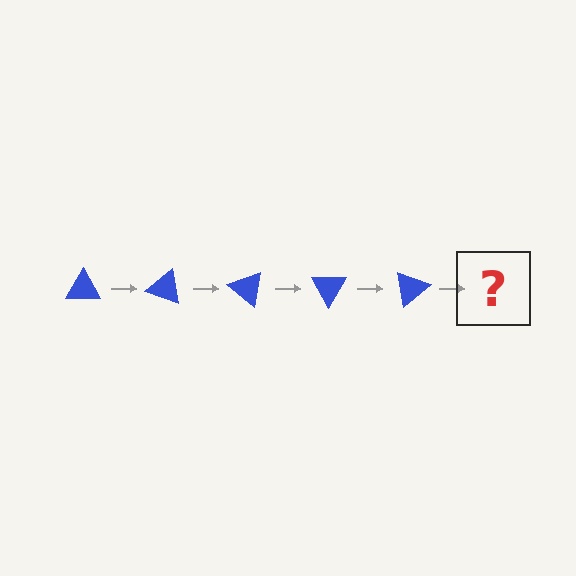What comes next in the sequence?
The next element should be a blue triangle rotated 100 degrees.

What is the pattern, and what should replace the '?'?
The pattern is that the triangle rotates 20 degrees each step. The '?' should be a blue triangle rotated 100 degrees.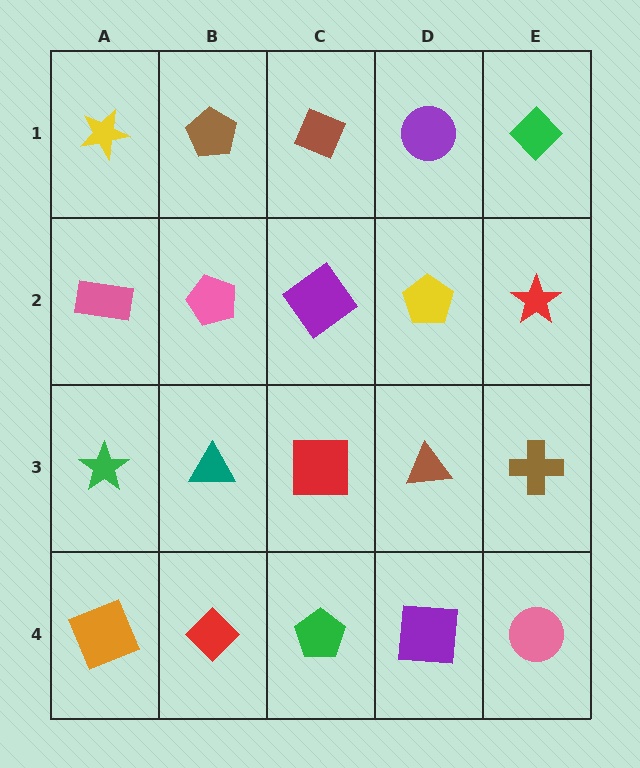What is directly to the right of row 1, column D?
A green diamond.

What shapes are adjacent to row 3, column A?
A pink rectangle (row 2, column A), an orange square (row 4, column A), a teal triangle (row 3, column B).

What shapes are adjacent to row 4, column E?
A brown cross (row 3, column E), a purple square (row 4, column D).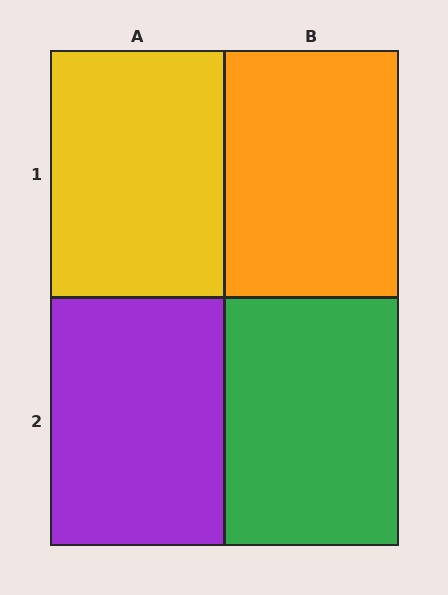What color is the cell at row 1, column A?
Yellow.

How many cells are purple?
1 cell is purple.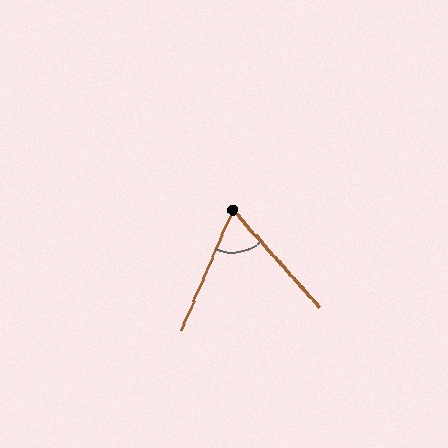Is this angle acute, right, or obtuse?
It is acute.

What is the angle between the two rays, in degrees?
Approximately 65 degrees.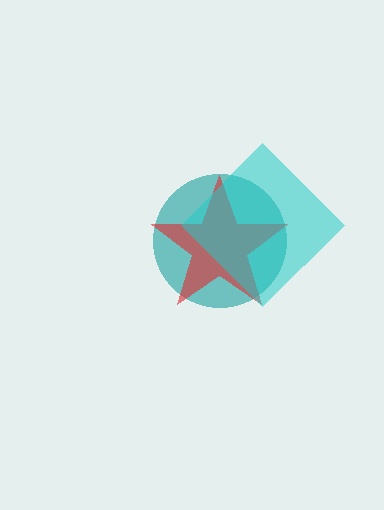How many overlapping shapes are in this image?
There are 3 overlapping shapes in the image.